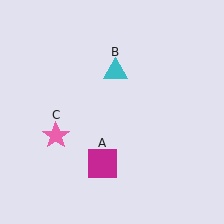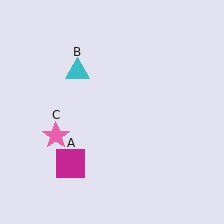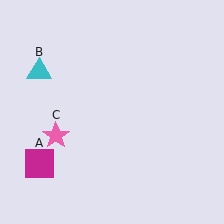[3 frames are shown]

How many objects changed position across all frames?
2 objects changed position: magenta square (object A), cyan triangle (object B).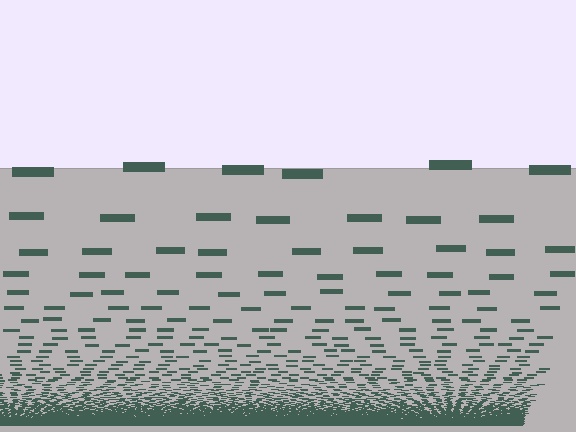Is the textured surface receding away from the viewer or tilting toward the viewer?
The surface appears to tilt toward the viewer. Texture elements get larger and sparser toward the top.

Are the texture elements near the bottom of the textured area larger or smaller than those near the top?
Smaller. The gradient is inverted — elements near the bottom are smaller and denser.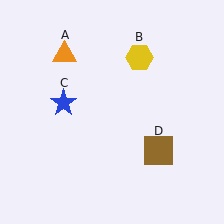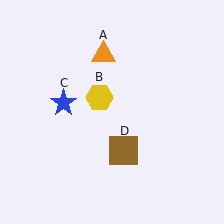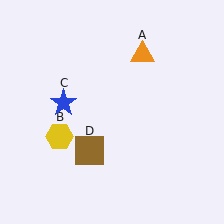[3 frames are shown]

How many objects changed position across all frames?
3 objects changed position: orange triangle (object A), yellow hexagon (object B), brown square (object D).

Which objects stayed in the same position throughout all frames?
Blue star (object C) remained stationary.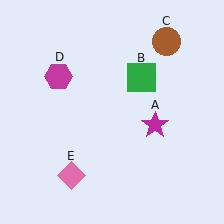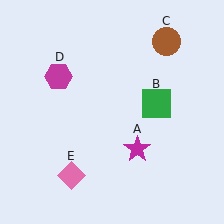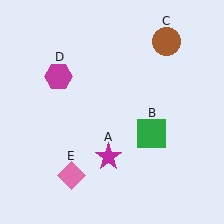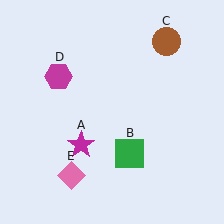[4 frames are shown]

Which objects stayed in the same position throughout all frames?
Brown circle (object C) and magenta hexagon (object D) and pink diamond (object E) remained stationary.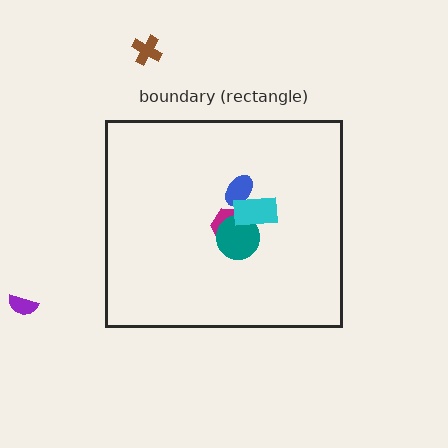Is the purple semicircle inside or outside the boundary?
Outside.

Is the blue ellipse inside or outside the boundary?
Inside.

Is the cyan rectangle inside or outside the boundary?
Inside.